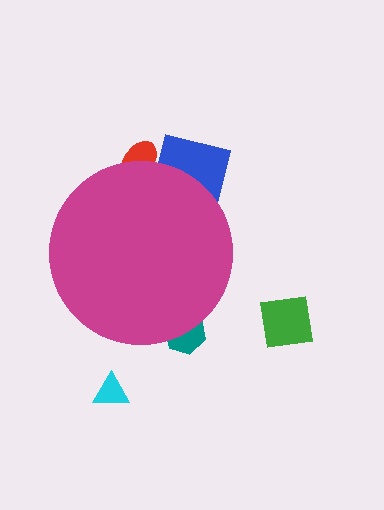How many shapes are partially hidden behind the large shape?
3 shapes are partially hidden.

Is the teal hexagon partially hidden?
Yes, the teal hexagon is partially hidden behind the magenta circle.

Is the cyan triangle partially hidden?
No, the cyan triangle is fully visible.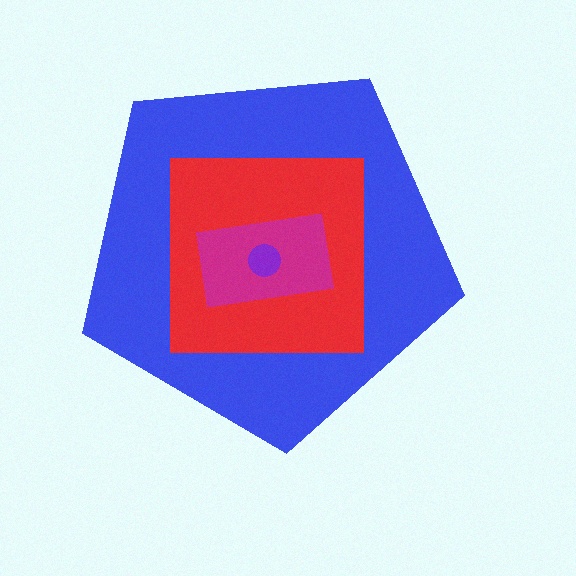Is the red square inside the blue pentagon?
Yes.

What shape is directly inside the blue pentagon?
The red square.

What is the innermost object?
The purple circle.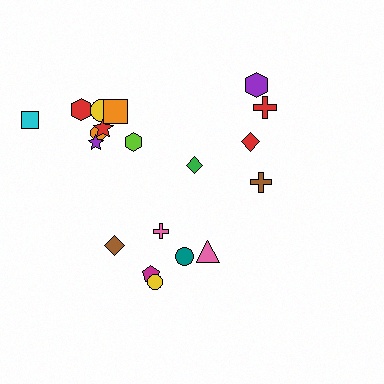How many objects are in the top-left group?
There are 8 objects.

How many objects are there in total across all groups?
There are 19 objects.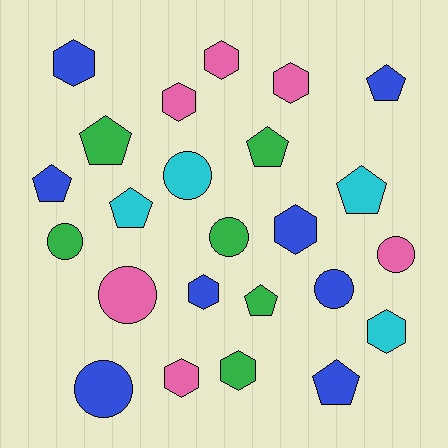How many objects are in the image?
There are 24 objects.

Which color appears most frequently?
Blue, with 8 objects.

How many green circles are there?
There are 2 green circles.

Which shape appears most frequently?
Hexagon, with 9 objects.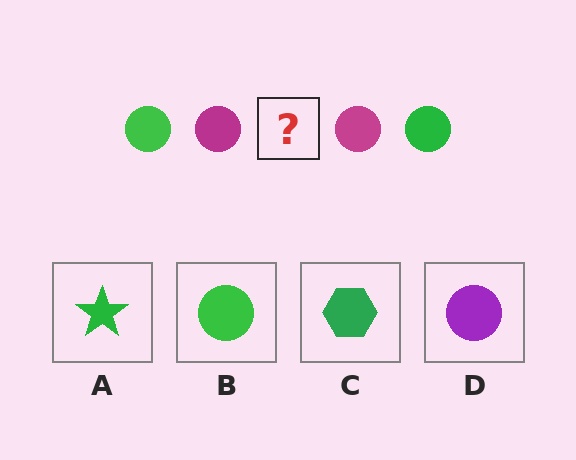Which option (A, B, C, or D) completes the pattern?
B.